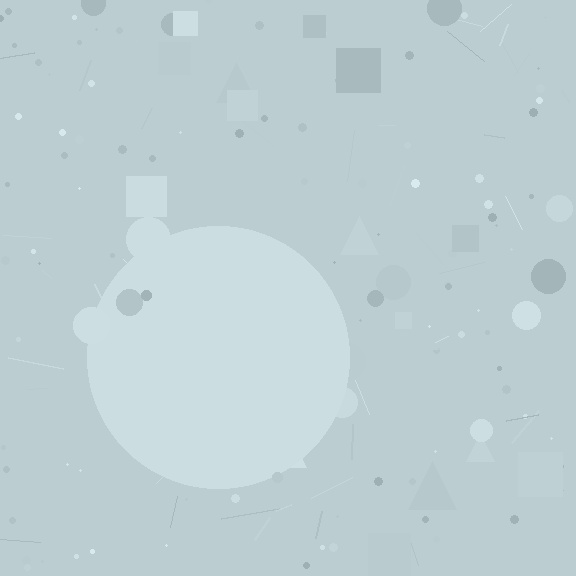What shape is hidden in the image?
A circle is hidden in the image.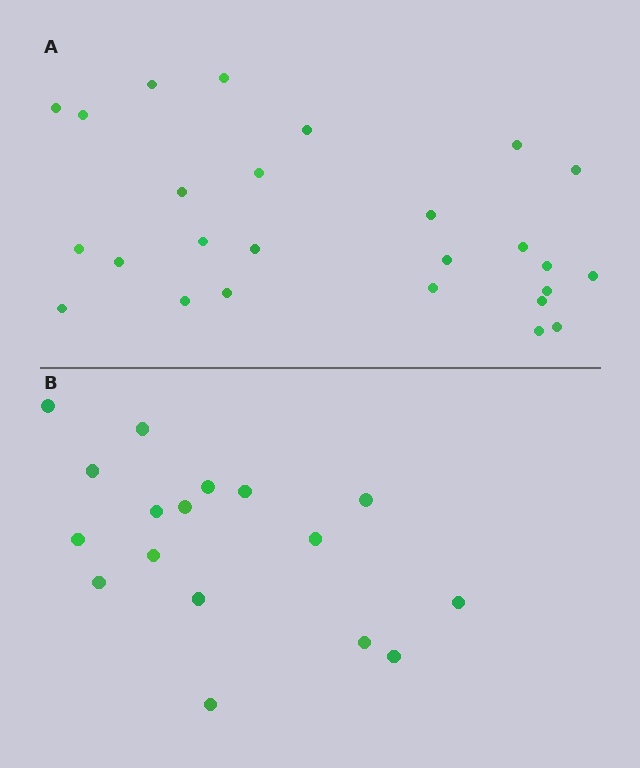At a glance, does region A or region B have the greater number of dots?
Region A (the top region) has more dots.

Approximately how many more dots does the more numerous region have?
Region A has roughly 8 or so more dots than region B.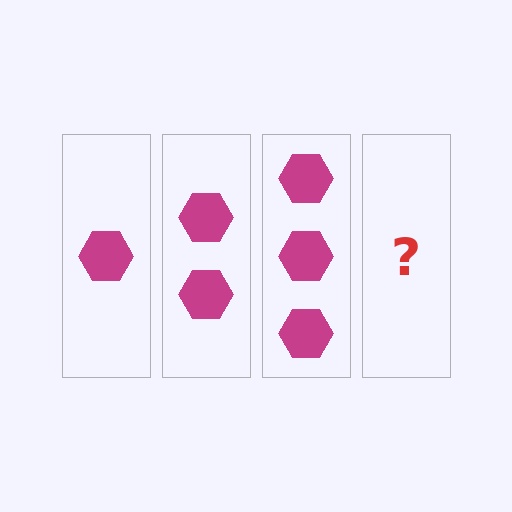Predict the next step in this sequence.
The next step is 4 hexagons.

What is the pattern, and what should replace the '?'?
The pattern is that each step adds one more hexagon. The '?' should be 4 hexagons.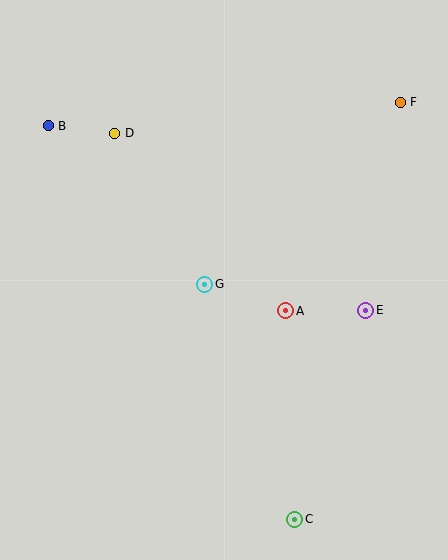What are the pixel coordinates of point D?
Point D is at (115, 133).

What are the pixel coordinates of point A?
Point A is at (286, 311).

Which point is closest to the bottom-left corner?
Point C is closest to the bottom-left corner.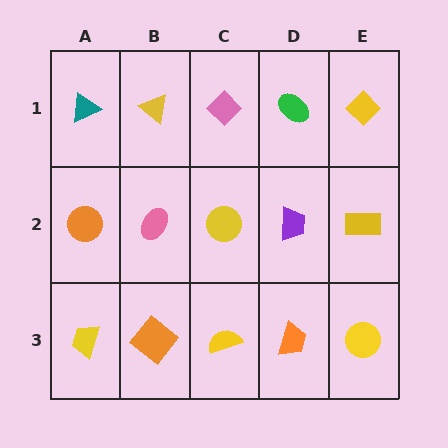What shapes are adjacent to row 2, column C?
A pink diamond (row 1, column C), a yellow semicircle (row 3, column C), a pink ellipse (row 2, column B), a purple trapezoid (row 2, column D).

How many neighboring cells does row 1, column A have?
2.